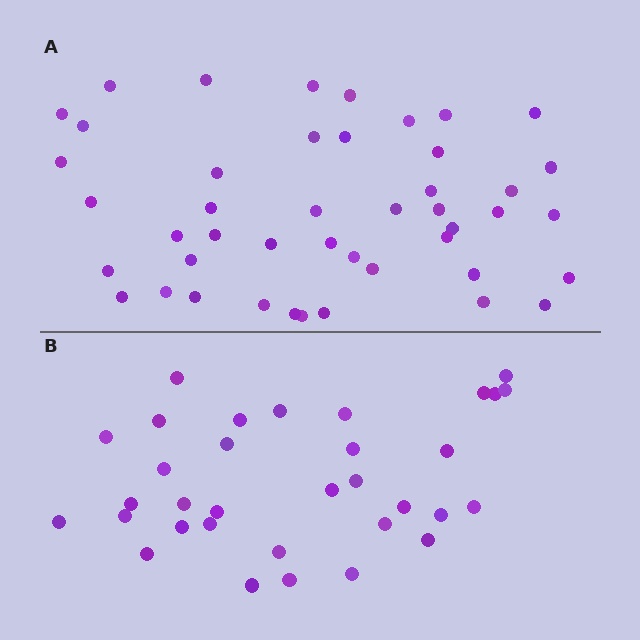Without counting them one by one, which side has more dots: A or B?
Region A (the top region) has more dots.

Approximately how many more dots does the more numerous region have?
Region A has roughly 12 or so more dots than region B.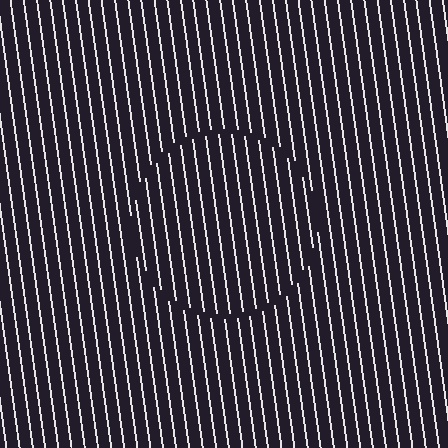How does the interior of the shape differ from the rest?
The interior of the shape contains the same grating, shifted by half a period — the contour is defined by the phase discontinuity where line-ends from the inner and outer gratings abut.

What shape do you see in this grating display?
An illusory circle. The interior of the shape contains the same grating, shifted by half a period — the contour is defined by the phase discontinuity where line-ends from the inner and outer gratings abut.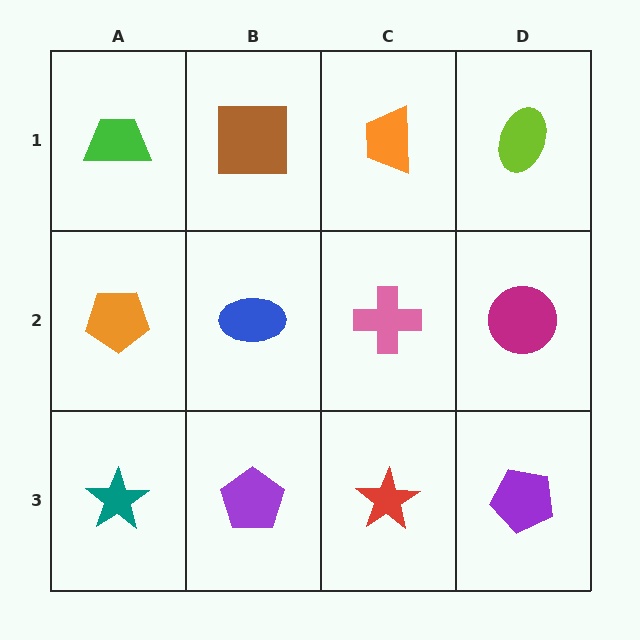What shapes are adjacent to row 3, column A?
An orange pentagon (row 2, column A), a purple pentagon (row 3, column B).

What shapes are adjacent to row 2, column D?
A lime ellipse (row 1, column D), a purple pentagon (row 3, column D), a pink cross (row 2, column C).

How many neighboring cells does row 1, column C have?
3.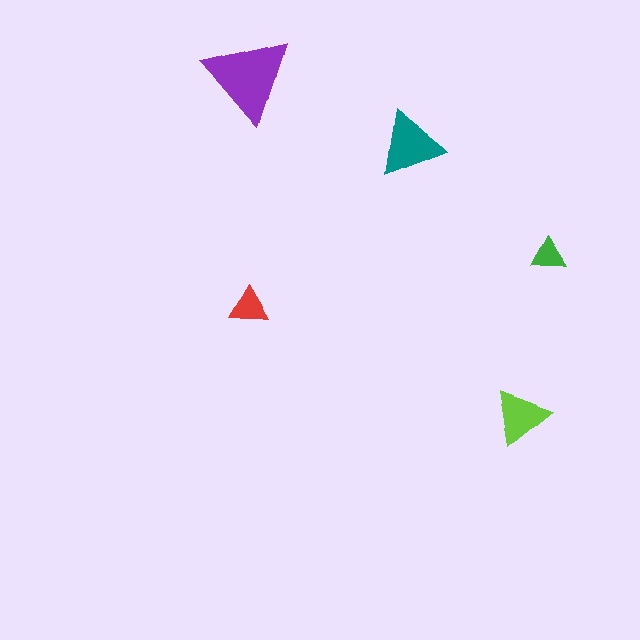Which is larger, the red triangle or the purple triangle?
The purple one.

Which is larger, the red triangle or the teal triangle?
The teal one.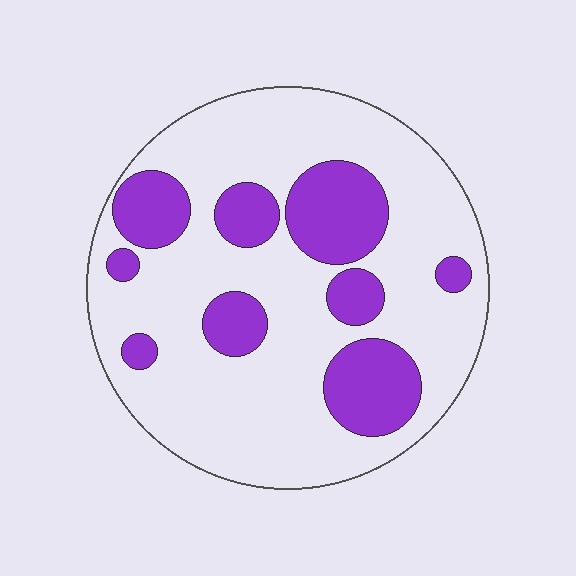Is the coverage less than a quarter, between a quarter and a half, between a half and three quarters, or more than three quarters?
Between a quarter and a half.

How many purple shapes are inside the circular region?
9.